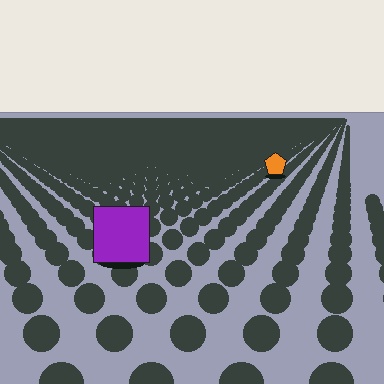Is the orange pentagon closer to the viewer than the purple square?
No. The purple square is closer — you can tell from the texture gradient: the ground texture is coarser near it.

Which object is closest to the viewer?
The purple square is closest. The texture marks near it are larger and more spread out.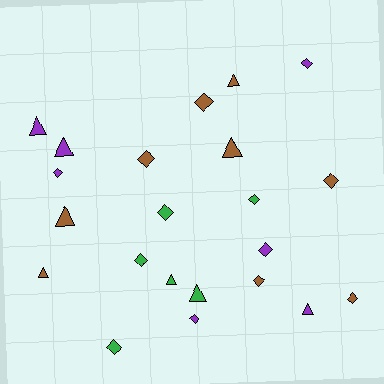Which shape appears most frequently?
Diamond, with 13 objects.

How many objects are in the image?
There are 22 objects.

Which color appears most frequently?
Brown, with 9 objects.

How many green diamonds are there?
There are 4 green diamonds.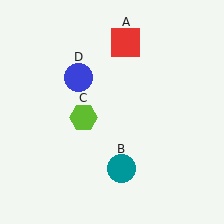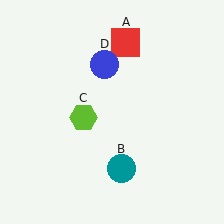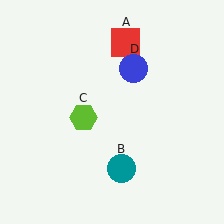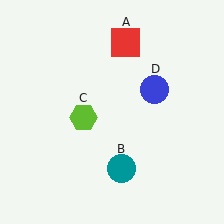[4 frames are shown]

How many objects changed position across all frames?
1 object changed position: blue circle (object D).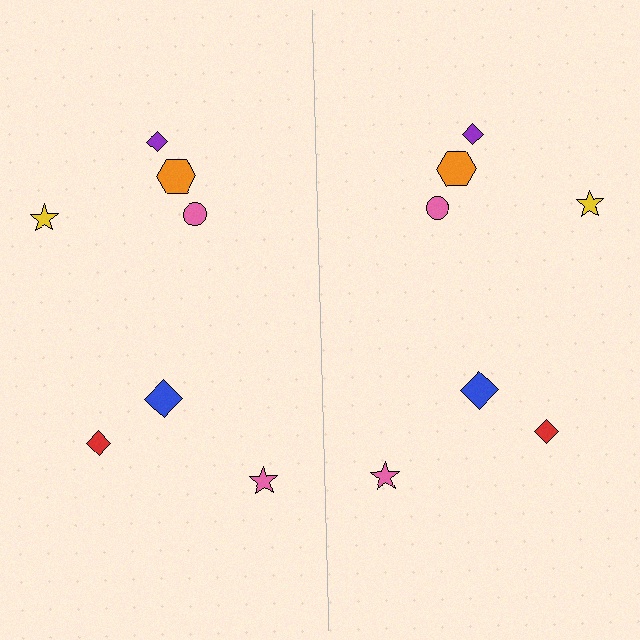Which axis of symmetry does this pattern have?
The pattern has a vertical axis of symmetry running through the center of the image.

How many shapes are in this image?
There are 14 shapes in this image.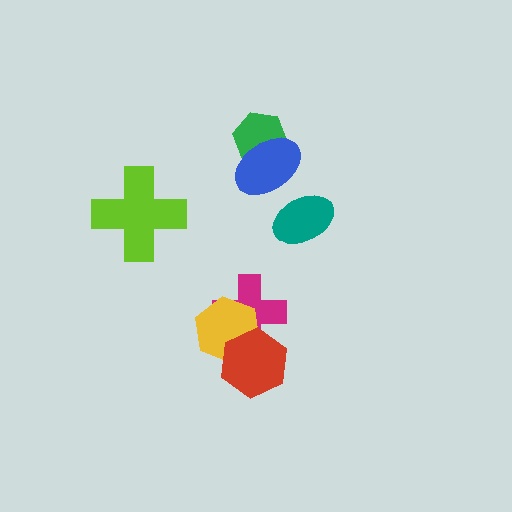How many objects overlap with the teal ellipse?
0 objects overlap with the teal ellipse.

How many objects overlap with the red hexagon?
2 objects overlap with the red hexagon.